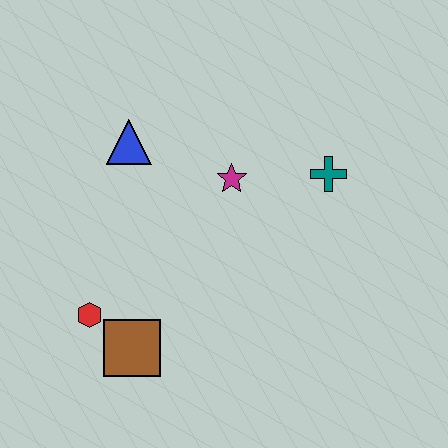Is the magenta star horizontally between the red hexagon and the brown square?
No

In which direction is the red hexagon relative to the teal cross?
The red hexagon is to the left of the teal cross.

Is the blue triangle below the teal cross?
No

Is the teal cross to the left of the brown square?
No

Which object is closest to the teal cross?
The magenta star is closest to the teal cross.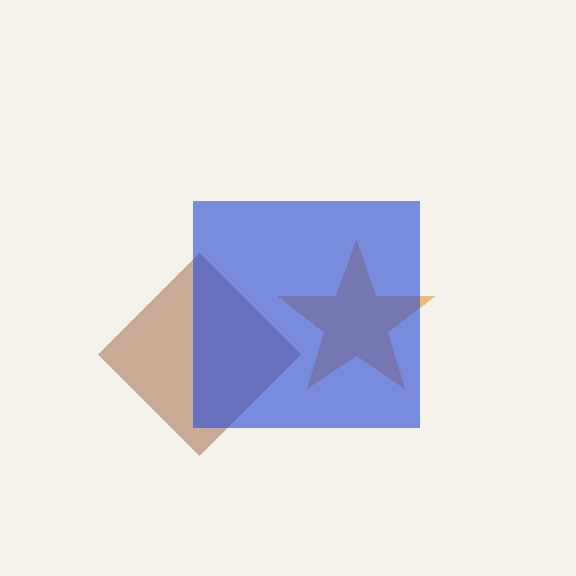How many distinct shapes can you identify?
There are 3 distinct shapes: a brown diamond, an orange star, a blue square.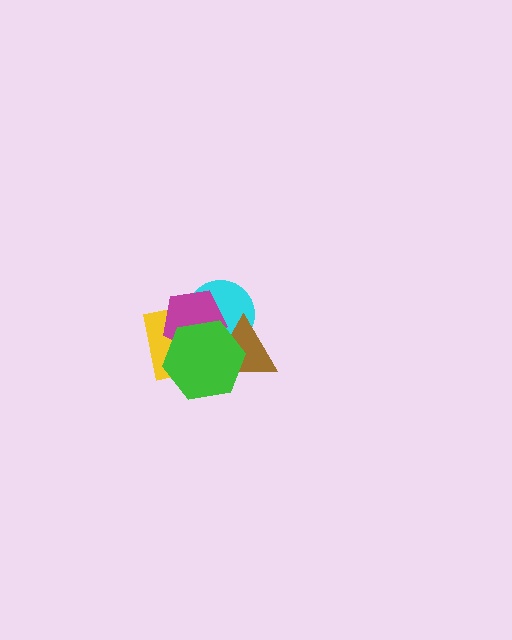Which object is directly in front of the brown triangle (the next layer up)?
The yellow square is directly in front of the brown triangle.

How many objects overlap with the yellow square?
4 objects overlap with the yellow square.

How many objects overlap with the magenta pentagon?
4 objects overlap with the magenta pentagon.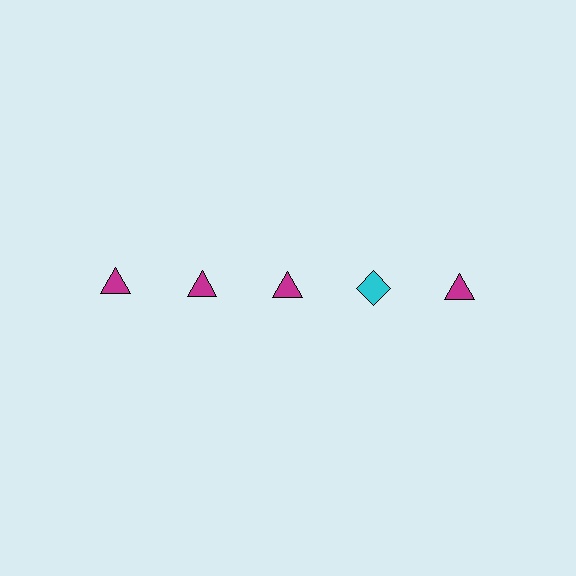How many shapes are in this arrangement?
There are 5 shapes arranged in a grid pattern.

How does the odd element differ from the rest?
It differs in both color (cyan instead of magenta) and shape (diamond instead of triangle).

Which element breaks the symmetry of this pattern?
The cyan diamond in the top row, second from right column breaks the symmetry. All other shapes are magenta triangles.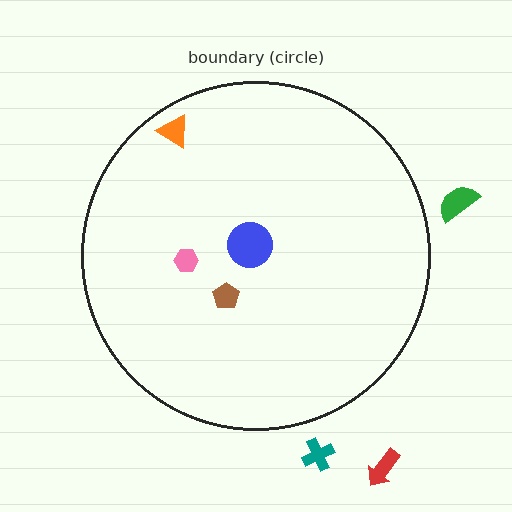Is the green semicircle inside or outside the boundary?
Outside.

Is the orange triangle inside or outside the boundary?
Inside.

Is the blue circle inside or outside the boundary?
Inside.